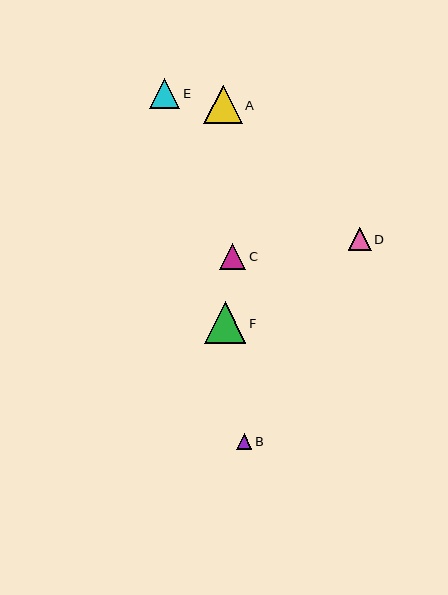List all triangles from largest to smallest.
From largest to smallest: F, A, E, C, D, B.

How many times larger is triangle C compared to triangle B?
Triangle C is approximately 1.7 times the size of triangle B.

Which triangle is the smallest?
Triangle B is the smallest with a size of approximately 15 pixels.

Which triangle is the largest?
Triangle F is the largest with a size of approximately 42 pixels.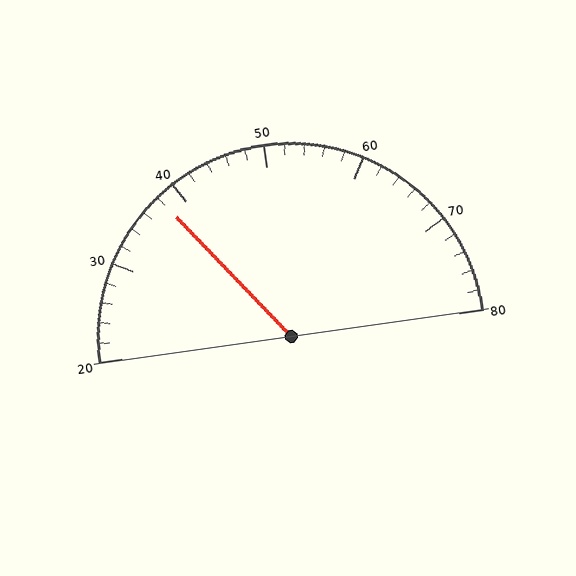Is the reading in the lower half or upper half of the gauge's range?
The reading is in the lower half of the range (20 to 80).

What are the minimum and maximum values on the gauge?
The gauge ranges from 20 to 80.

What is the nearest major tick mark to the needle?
The nearest major tick mark is 40.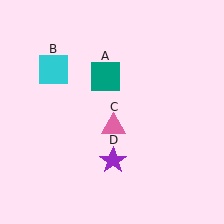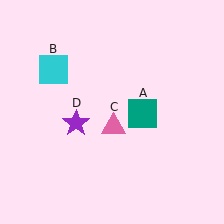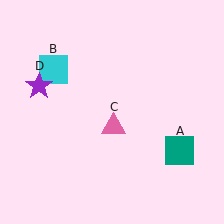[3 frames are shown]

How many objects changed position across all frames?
2 objects changed position: teal square (object A), purple star (object D).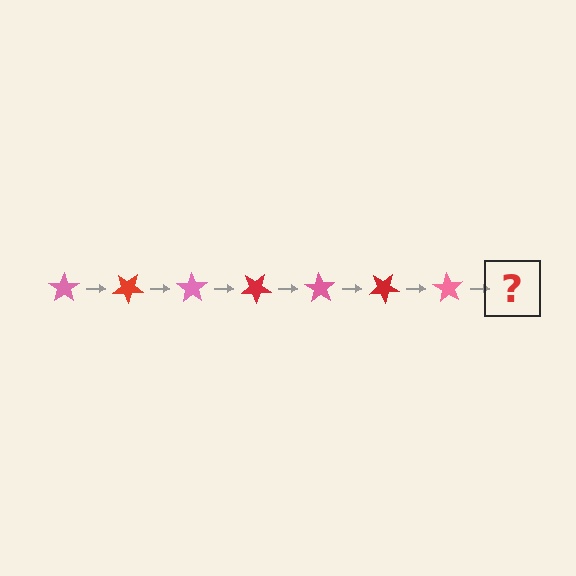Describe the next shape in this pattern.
It should be a red star, rotated 245 degrees from the start.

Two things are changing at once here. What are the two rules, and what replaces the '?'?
The two rules are that it rotates 35 degrees each step and the color cycles through pink and red. The '?' should be a red star, rotated 245 degrees from the start.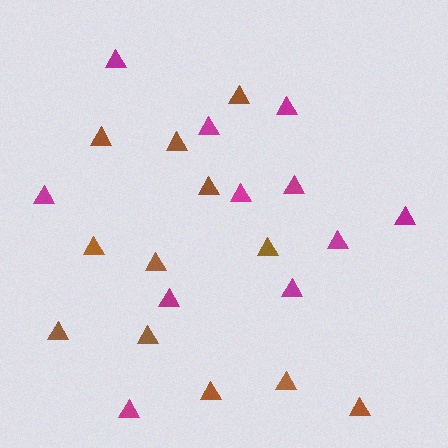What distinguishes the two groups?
There are 2 groups: one group of brown triangles (12) and one group of magenta triangles (11).